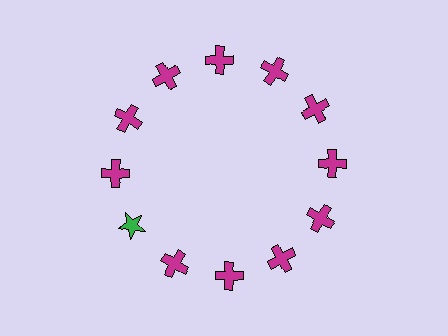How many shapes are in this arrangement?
There are 12 shapes arranged in a ring pattern.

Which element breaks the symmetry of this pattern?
The green star at roughly the 8 o'clock position breaks the symmetry. All other shapes are magenta crosses.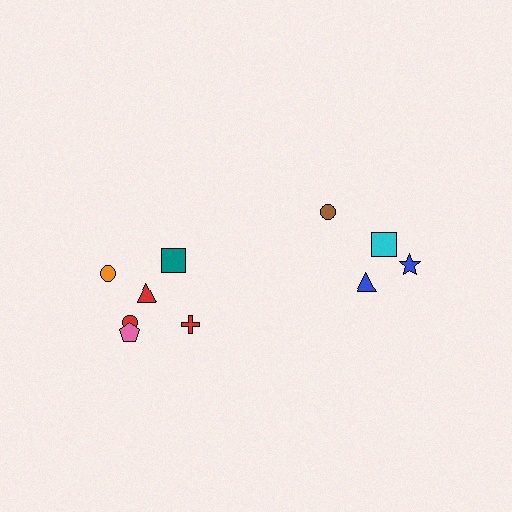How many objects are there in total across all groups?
There are 10 objects.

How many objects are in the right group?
There are 4 objects.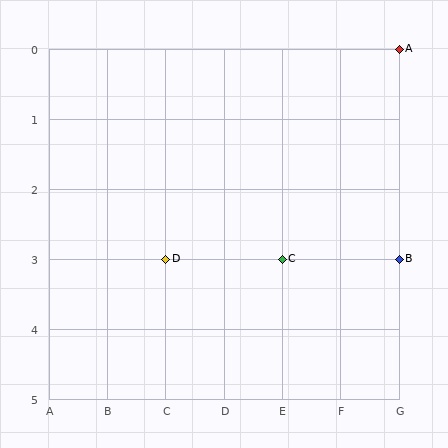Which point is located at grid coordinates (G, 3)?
Point B is at (G, 3).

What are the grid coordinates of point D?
Point D is at grid coordinates (C, 3).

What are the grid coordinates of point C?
Point C is at grid coordinates (E, 3).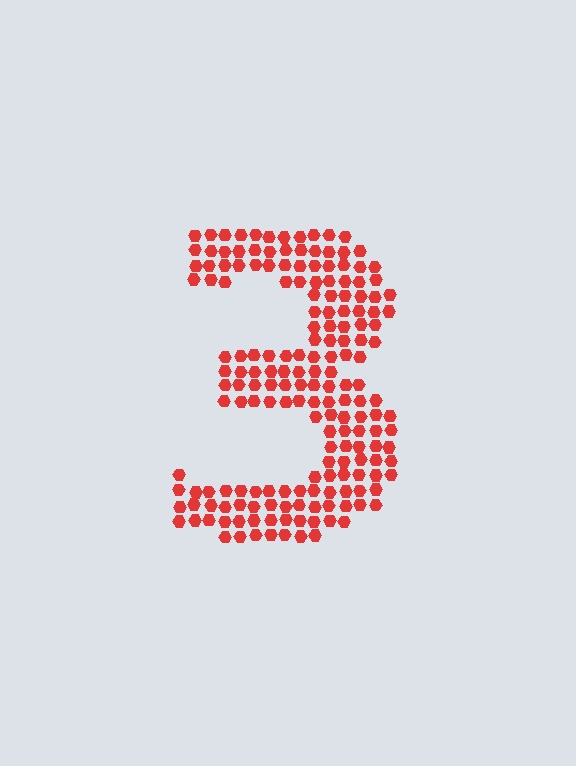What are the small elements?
The small elements are hexagons.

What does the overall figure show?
The overall figure shows the digit 3.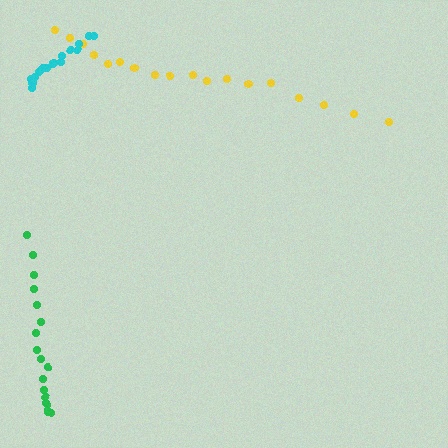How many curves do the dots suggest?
There are 3 distinct paths.